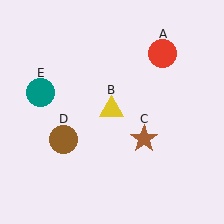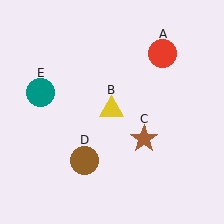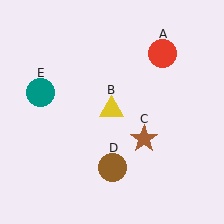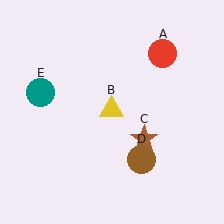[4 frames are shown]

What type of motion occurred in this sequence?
The brown circle (object D) rotated counterclockwise around the center of the scene.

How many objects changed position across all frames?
1 object changed position: brown circle (object D).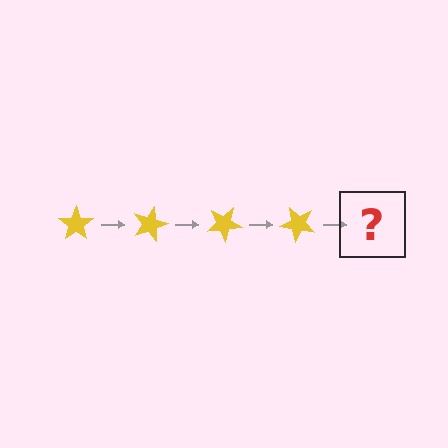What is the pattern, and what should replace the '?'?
The pattern is that the star rotates 15 degrees each step. The '?' should be a yellow star rotated 60 degrees.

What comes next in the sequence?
The next element should be a yellow star rotated 60 degrees.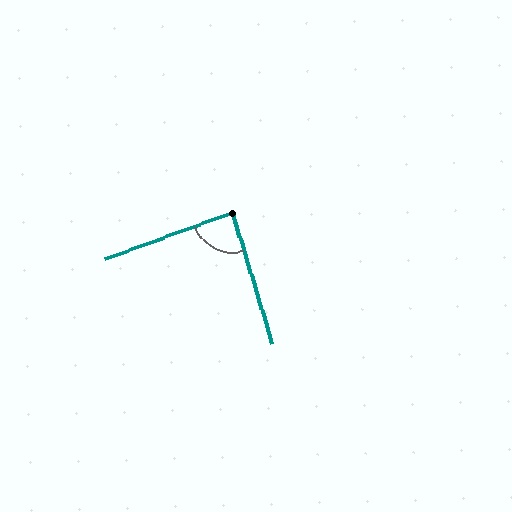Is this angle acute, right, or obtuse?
It is approximately a right angle.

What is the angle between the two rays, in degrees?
Approximately 87 degrees.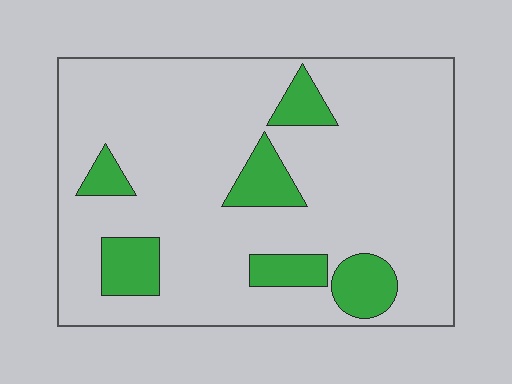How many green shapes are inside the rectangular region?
6.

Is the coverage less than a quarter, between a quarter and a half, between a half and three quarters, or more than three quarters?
Less than a quarter.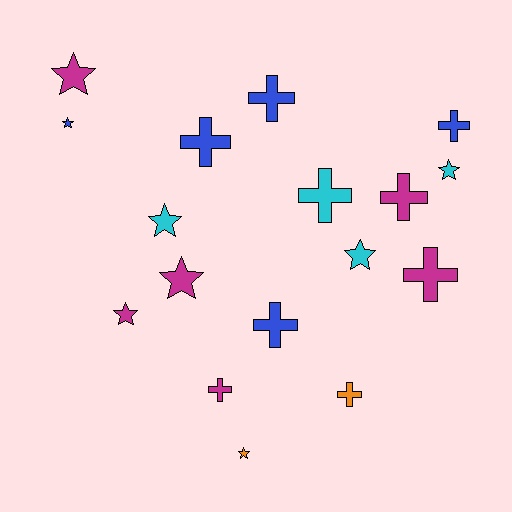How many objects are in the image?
There are 17 objects.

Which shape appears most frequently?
Cross, with 9 objects.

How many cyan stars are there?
There are 3 cyan stars.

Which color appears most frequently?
Magenta, with 6 objects.